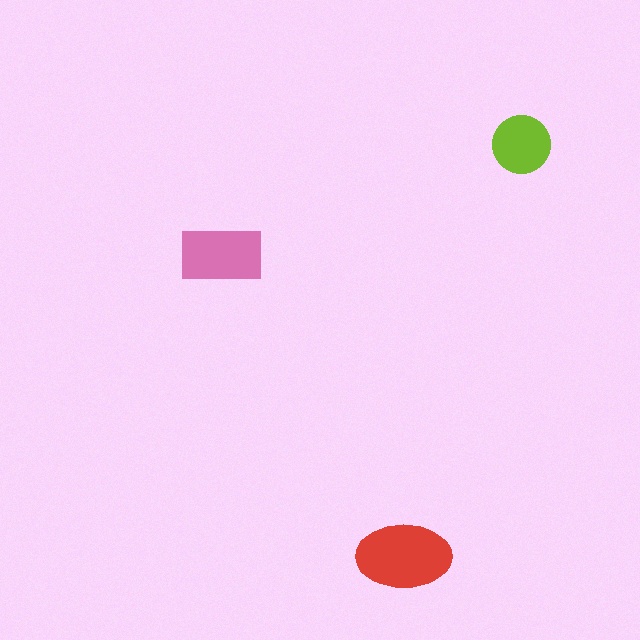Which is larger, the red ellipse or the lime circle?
The red ellipse.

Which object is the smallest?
The lime circle.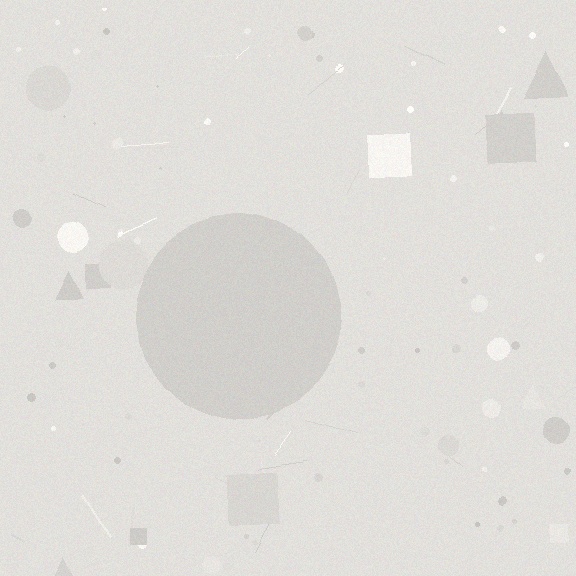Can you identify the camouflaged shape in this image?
The camouflaged shape is a circle.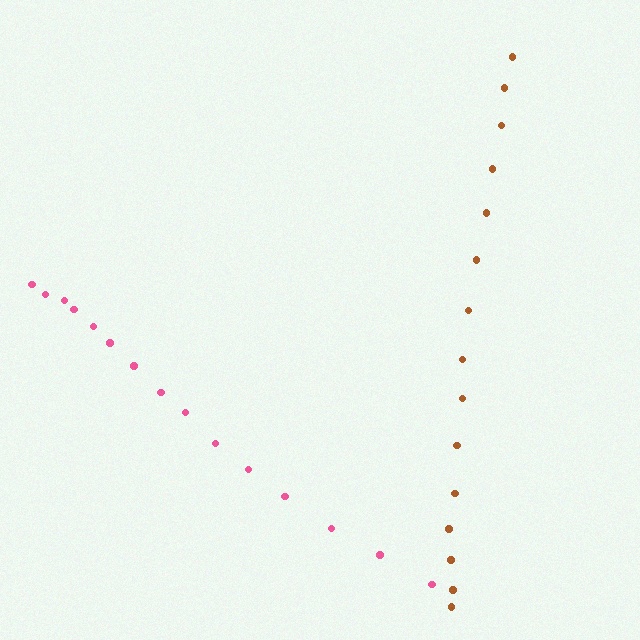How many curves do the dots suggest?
There are 2 distinct paths.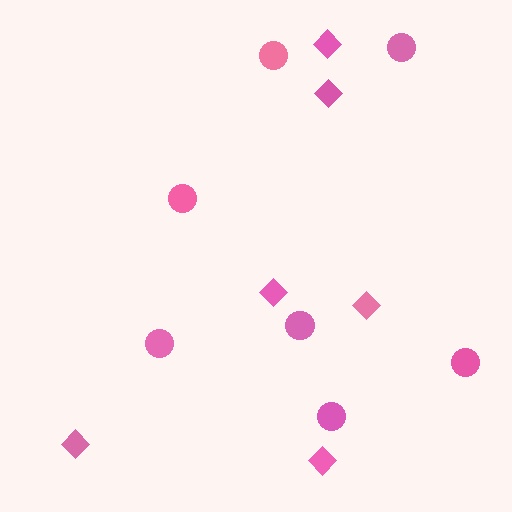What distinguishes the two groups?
There are 2 groups: one group of circles (7) and one group of diamonds (6).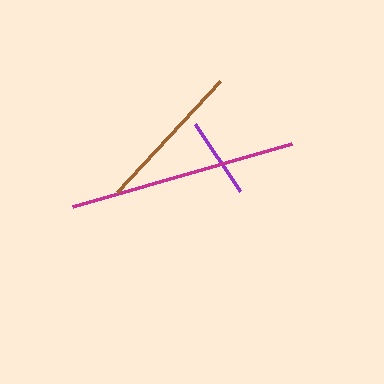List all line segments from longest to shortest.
From longest to shortest: magenta, brown, purple.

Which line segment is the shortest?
The purple line is the shortest at approximately 81 pixels.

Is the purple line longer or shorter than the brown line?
The brown line is longer than the purple line.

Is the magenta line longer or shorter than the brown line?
The magenta line is longer than the brown line.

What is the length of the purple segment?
The purple segment is approximately 81 pixels long.